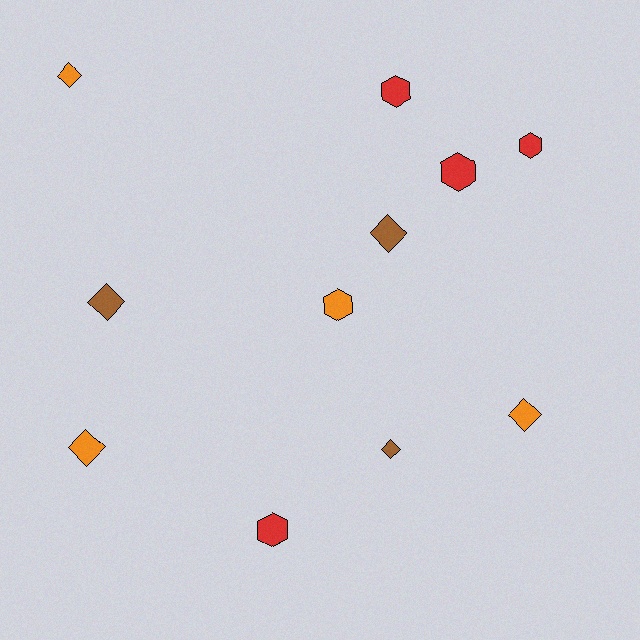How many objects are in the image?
There are 11 objects.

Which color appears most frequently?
Orange, with 4 objects.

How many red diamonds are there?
There are no red diamonds.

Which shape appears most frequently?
Diamond, with 6 objects.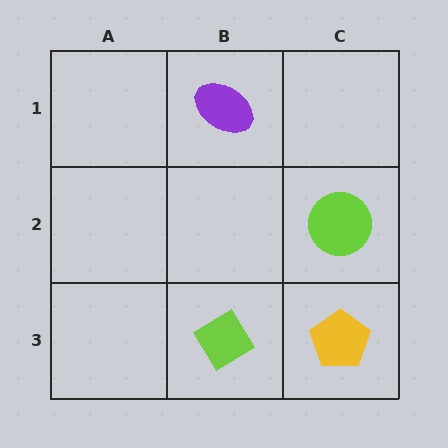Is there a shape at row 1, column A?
No, that cell is empty.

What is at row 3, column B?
A lime diamond.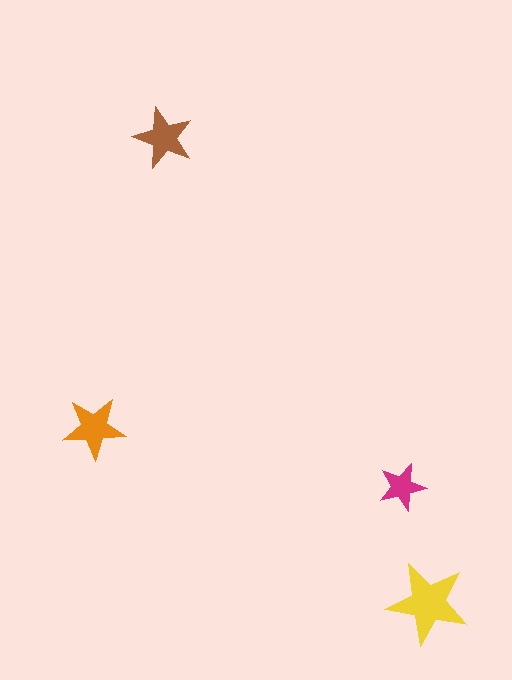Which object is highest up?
The brown star is topmost.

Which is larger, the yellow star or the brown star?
The yellow one.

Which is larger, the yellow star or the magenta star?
The yellow one.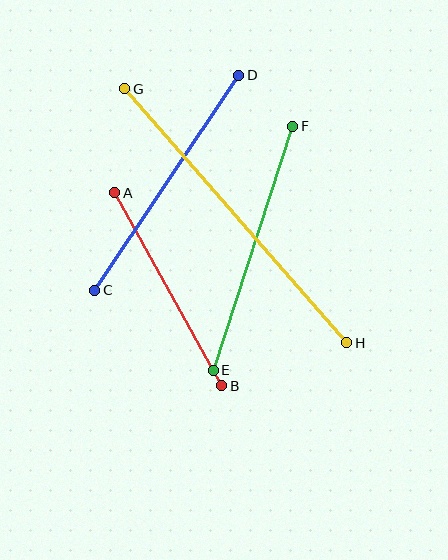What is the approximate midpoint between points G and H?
The midpoint is at approximately (236, 216) pixels.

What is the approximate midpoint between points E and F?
The midpoint is at approximately (253, 248) pixels.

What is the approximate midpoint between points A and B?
The midpoint is at approximately (168, 289) pixels.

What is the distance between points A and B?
The distance is approximately 220 pixels.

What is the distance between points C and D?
The distance is approximately 259 pixels.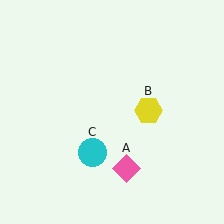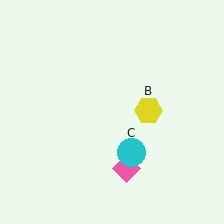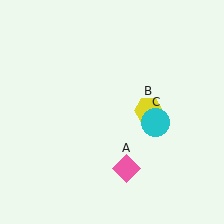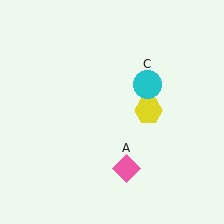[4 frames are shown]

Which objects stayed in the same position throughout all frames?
Pink diamond (object A) and yellow hexagon (object B) remained stationary.